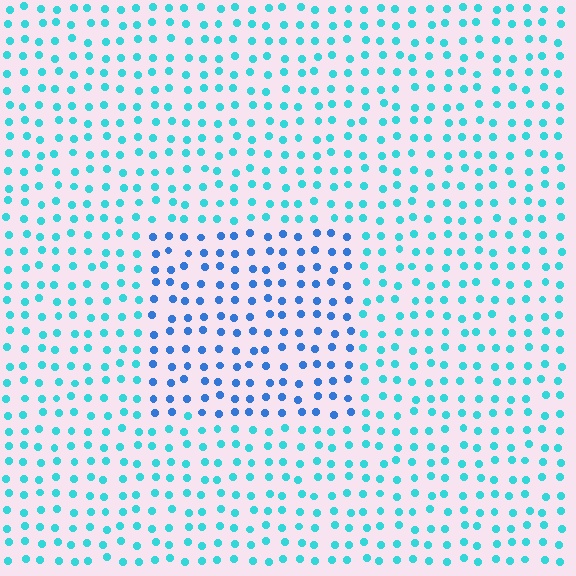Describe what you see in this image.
The image is filled with small cyan elements in a uniform arrangement. A rectangle-shaped region is visible where the elements are tinted to a slightly different hue, forming a subtle color boundary.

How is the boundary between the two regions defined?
The boundary is defined purely by a slight shift in hue (about 35 degrees). Spacing, size, and orientation are identical on both sides.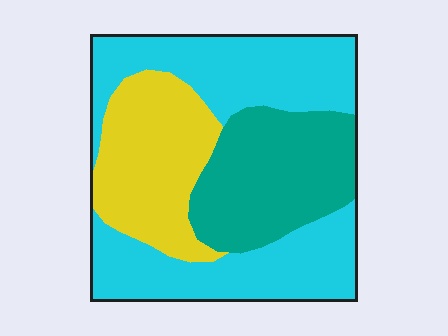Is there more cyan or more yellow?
Cyan.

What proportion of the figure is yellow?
Yellow covers about 25% of the figure.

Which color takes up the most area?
Cyan, at roughly 50%.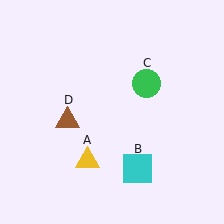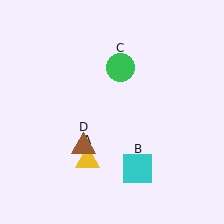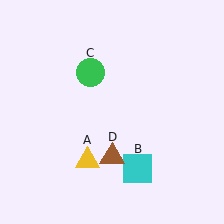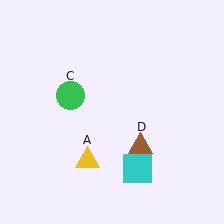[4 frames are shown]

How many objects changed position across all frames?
2 objects changed position: green circle (object C), brown triangle (object D).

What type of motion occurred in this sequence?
The green circle (object C), brown triangle (object D) rotated counterclockwise around the center of the scene.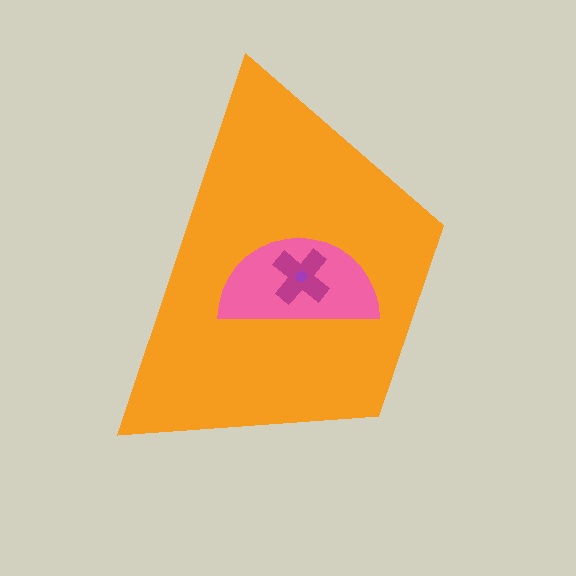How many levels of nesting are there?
4.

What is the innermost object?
The purple pentagon.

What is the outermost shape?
The orange trapezoid.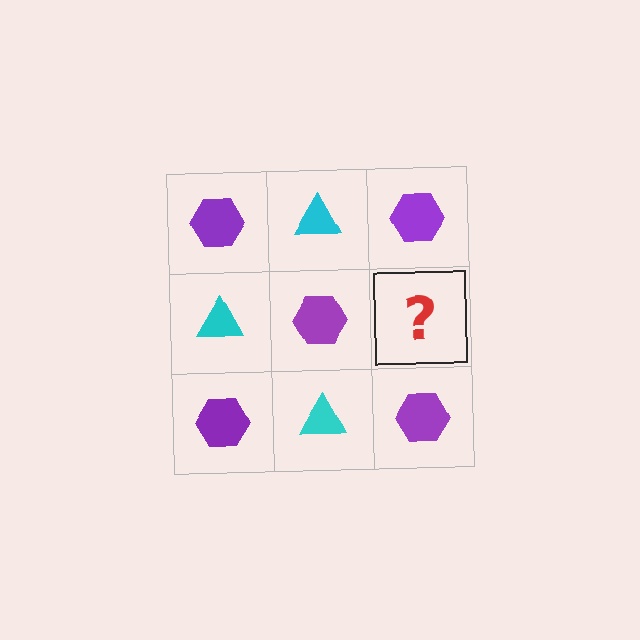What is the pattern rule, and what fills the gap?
The rule is that it alternates purple hexagon and cyan triangle in a checkerboard pattern. The gap should be filled with a cyan triangle.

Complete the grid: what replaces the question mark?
The question mark should be replaced with a cyan triangle.